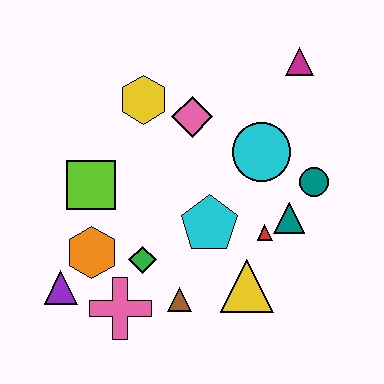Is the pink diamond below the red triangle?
No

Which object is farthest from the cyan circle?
The purple triangle is farthest from the cyan circle.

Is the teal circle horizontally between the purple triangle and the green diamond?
No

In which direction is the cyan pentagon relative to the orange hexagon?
The cyan pentagon is to the right of the orange hexagon.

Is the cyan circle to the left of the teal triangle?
Yes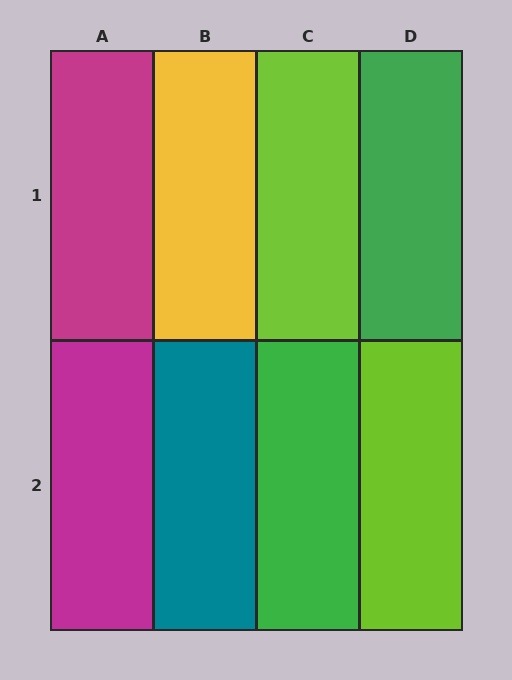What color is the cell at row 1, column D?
Green.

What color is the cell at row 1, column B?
Yellow.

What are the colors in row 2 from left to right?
Magenta, teal, green, lime.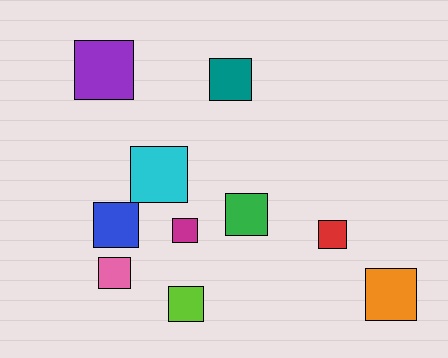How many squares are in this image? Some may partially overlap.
There are 10 squares.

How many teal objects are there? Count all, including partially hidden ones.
There is 1 teal object.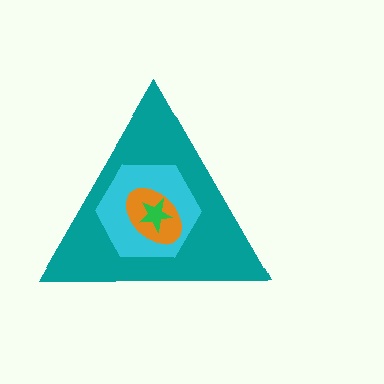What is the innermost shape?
The green star.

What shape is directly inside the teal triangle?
The cyan hexagon.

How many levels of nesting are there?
4.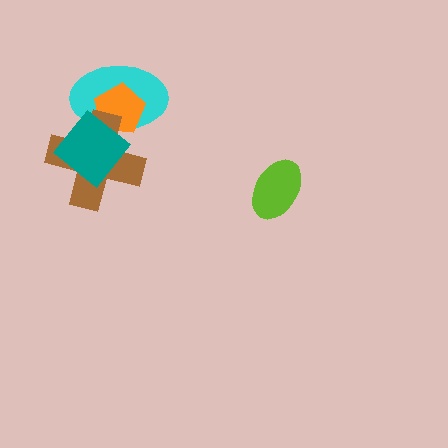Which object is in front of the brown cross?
The teal diamond is in front of the brown cross.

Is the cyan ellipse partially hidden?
Yes, it is partially covered by another shape.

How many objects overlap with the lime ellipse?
0 objects overlap with the lime ellipse.